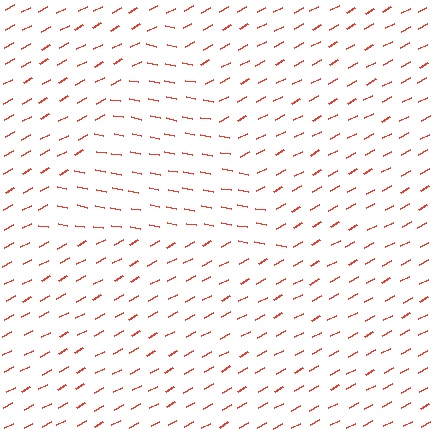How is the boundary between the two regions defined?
The boundary is defined purely by a change in line orientation (approximately 39 degrees difference). All lines are the same color and thickness.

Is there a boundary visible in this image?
Yes, there is a texture boundary formed by a change in line orientation.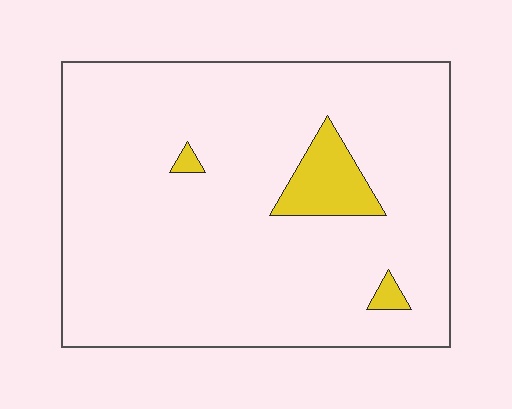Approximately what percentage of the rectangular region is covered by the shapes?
Approximately 5%.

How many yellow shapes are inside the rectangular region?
3.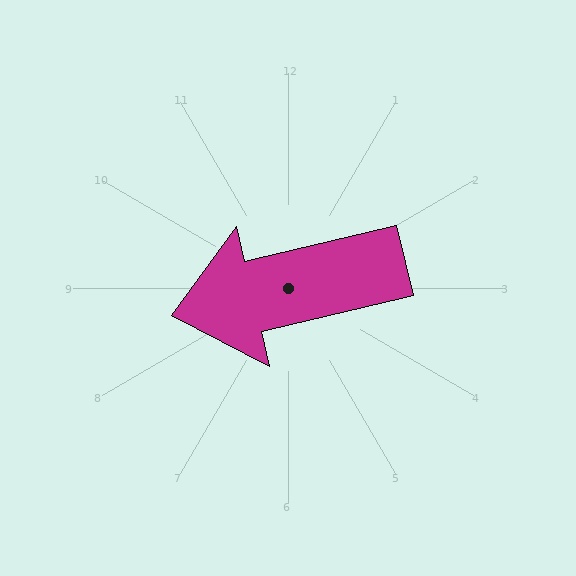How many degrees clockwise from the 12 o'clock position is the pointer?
Approximately 257 degrees.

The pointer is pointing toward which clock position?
Roughly 9 o'clock.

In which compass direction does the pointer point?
West.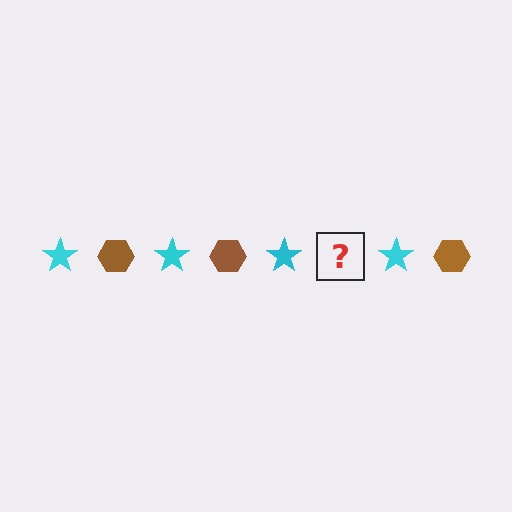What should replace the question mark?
The question mark should be replaced with a brown hexagon.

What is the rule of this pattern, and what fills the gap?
The rule is that the pattern alternates between cyan star and brown hexagon. The gap should be filled with a brown hexagon.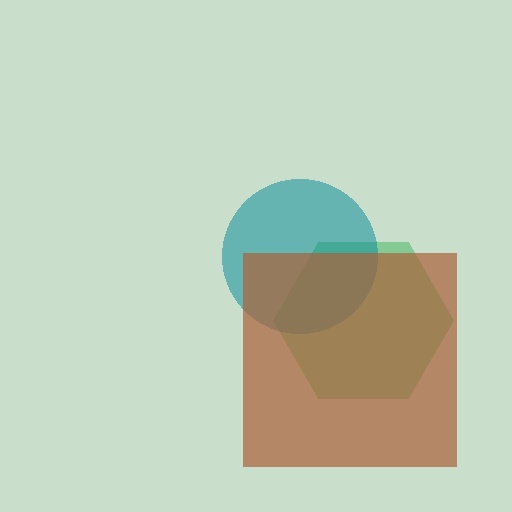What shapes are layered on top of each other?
The layered shapes are: a green hexagon, a teal circle, a brown square.